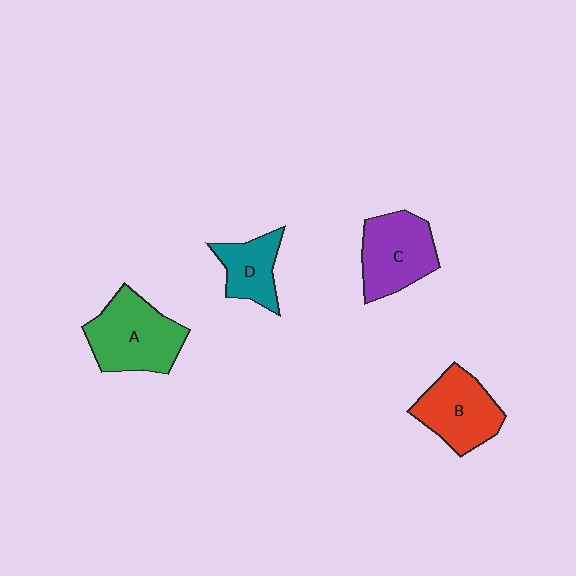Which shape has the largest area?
Shape A (green).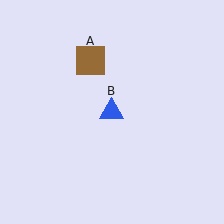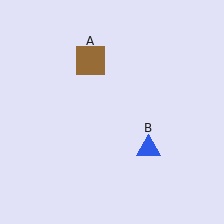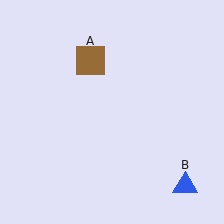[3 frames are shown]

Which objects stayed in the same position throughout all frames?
Brown square (object A) remained stationary.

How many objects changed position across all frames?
1 object changed position: blue triangle (object B).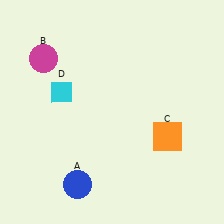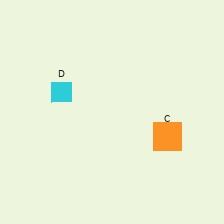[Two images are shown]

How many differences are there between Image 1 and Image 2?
There are 2 differences between the two images.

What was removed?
The blue circle (A), the magenta circle (B) were removed in Image 2.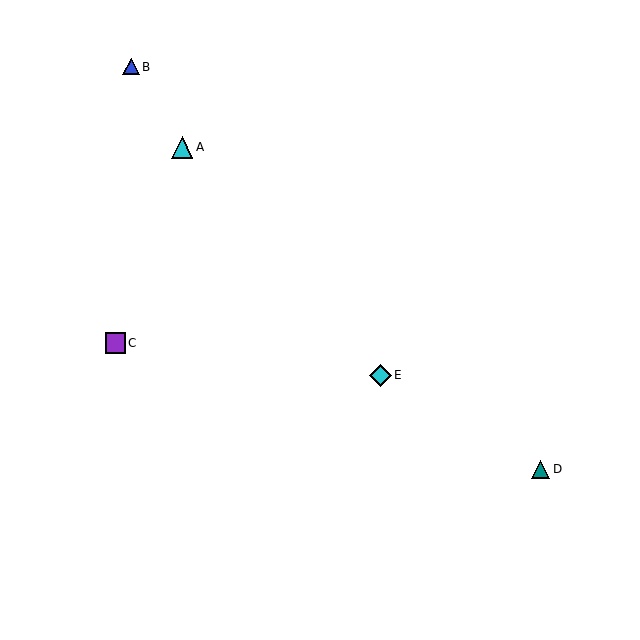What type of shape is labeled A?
Shape A is a cyan triangle.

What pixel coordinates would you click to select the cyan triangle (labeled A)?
Click at (182, 147) to select the cyan triangle A.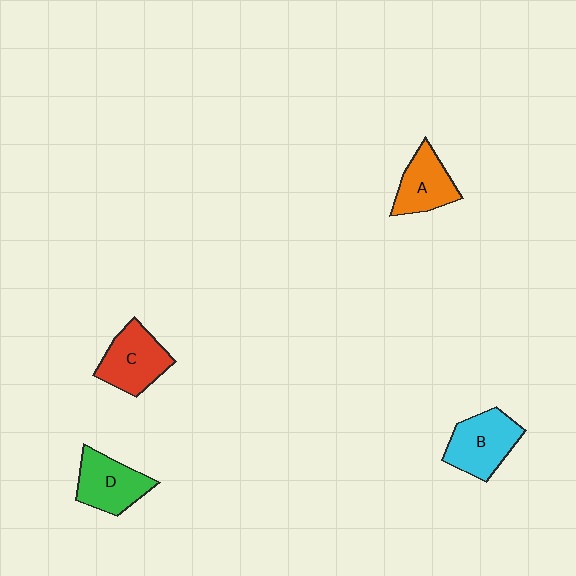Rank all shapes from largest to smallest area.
From largest to smallest: B (cyan), C (red), D (green), A (orange).